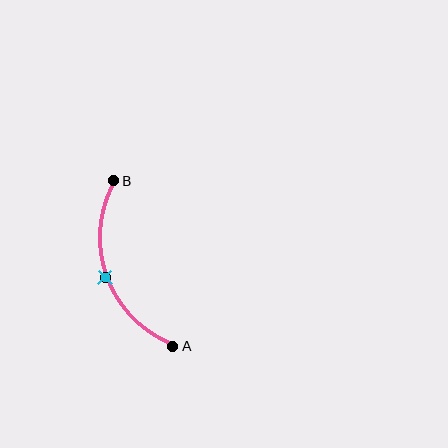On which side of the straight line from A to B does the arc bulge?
The arc bulges to the left of the straight line connecting A and B.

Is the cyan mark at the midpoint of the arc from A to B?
Yes. The cyan mark lies on the arc at equal arc-length from both A and B — it is the arc midpoint.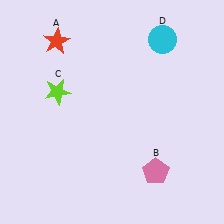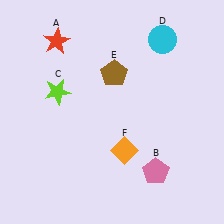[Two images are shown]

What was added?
A brown pentagon (E), an orange diamond (F) were added in Image 2.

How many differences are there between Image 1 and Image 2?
There are 2 differences between the two images.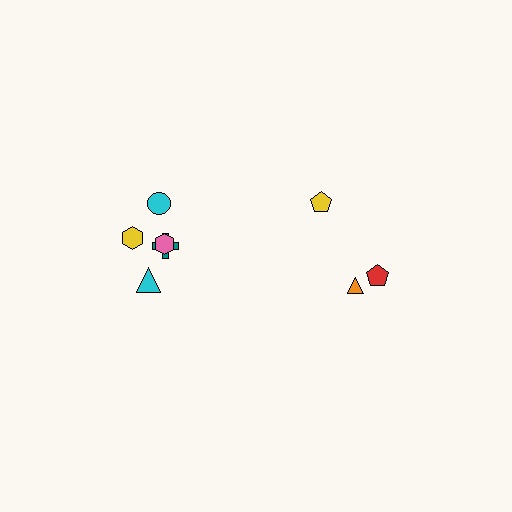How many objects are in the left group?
There are 5 objects.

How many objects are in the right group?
There are 3 objects.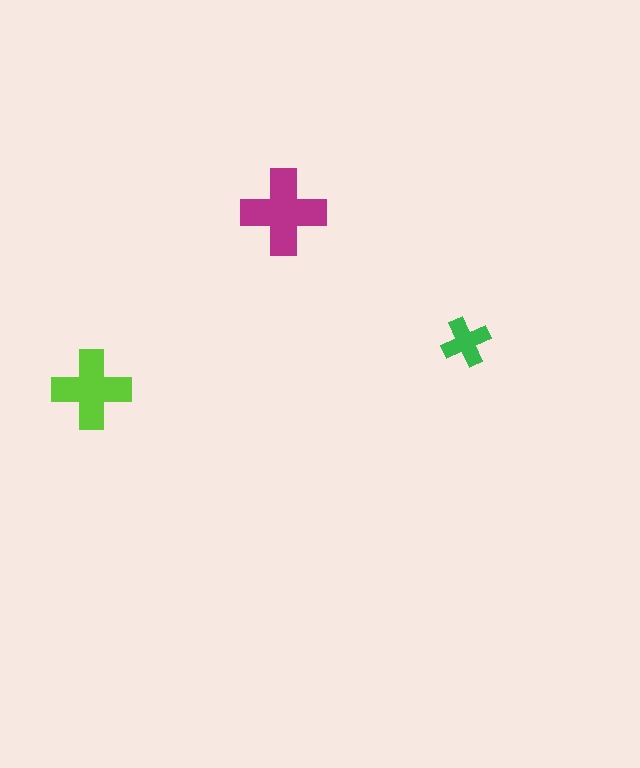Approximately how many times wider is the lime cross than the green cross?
About 1.5 times wider.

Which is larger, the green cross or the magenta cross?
The magenta one.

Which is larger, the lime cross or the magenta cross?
The magenta one.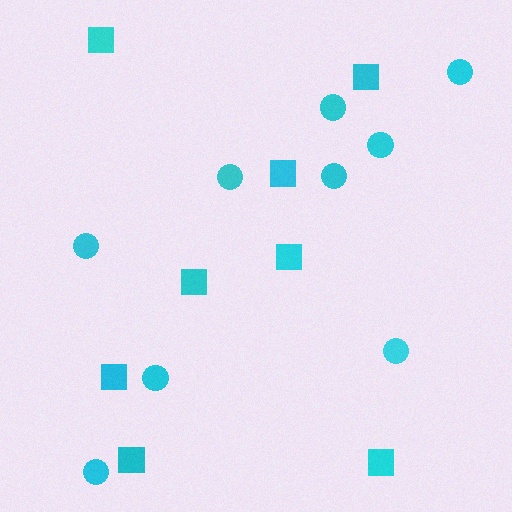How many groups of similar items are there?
There are 2 groups: one group of squares (8) and one group of circles (9).